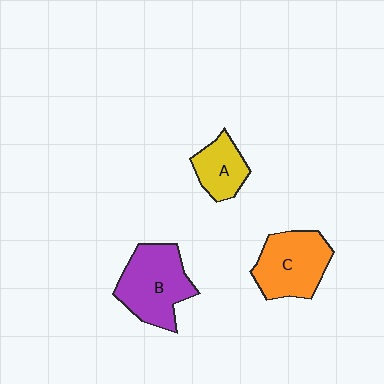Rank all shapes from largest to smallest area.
From largest to smallest: B (purple), C (orange), A (yellow).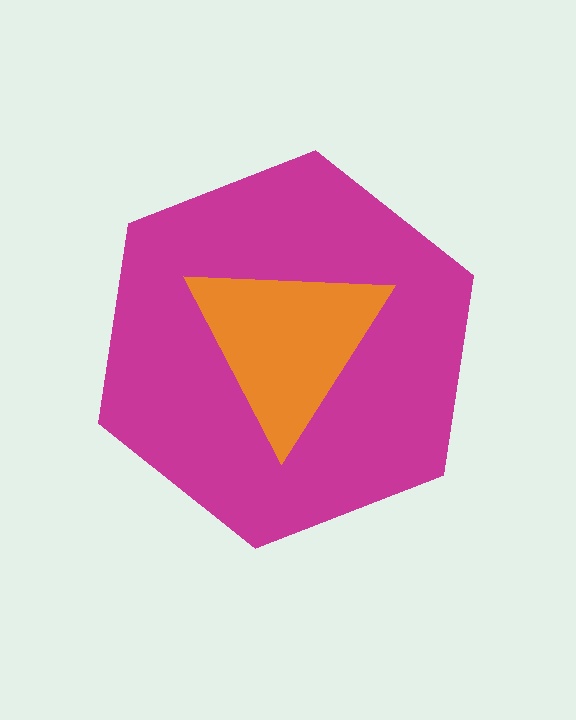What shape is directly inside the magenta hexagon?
The orange triangle.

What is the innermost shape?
The orange triangle.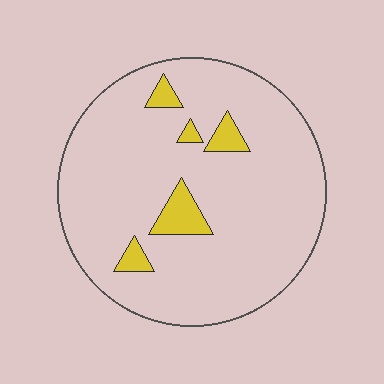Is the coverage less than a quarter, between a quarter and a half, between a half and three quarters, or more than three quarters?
Less than a quarter.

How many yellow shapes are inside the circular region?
5.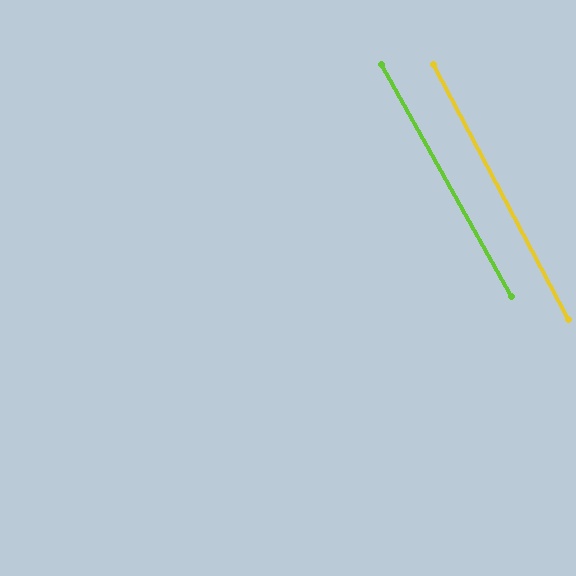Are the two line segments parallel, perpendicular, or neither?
Parallel — their directions differ by only 1.3°.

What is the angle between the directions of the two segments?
Approximately 1 degree.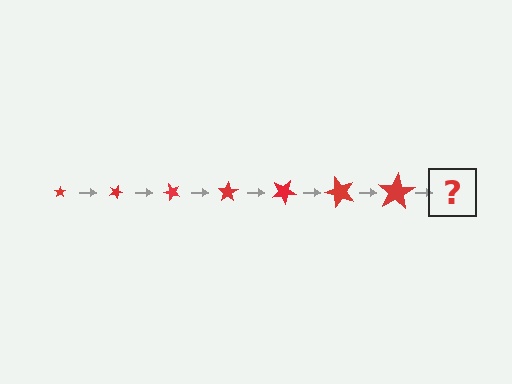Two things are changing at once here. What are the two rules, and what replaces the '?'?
The two rules are that the star grows larger each step and it rotates 25 degrees each step. The '?' should be a star, larger than the previous one and rotated 175 degrees from the start.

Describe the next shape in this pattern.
It should be a star, larger than the previous one and rotated 175 degrees from the start.